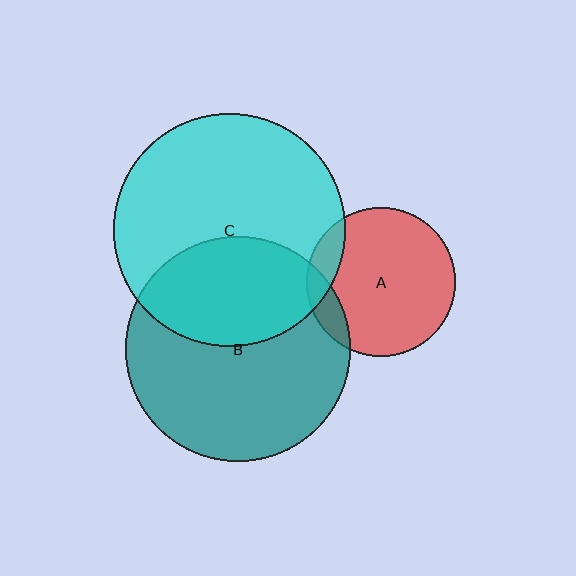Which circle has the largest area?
Circle C (cyan).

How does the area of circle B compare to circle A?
Approximately 2.3 times.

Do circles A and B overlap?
Yes.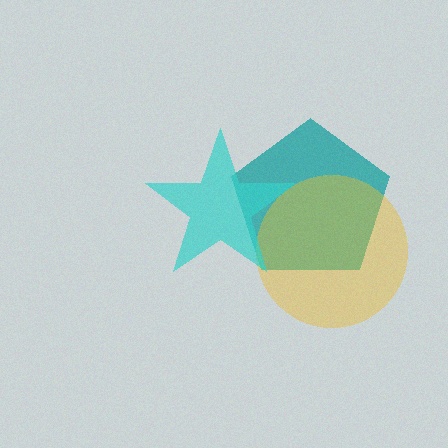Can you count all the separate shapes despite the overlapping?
Yes, there are 3 separate shapes.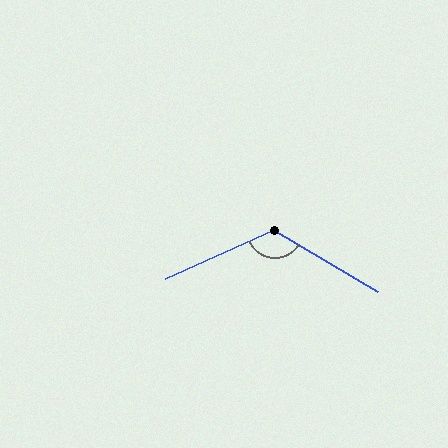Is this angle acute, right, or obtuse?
It is obtuse.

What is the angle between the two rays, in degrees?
Approximately 125 degrees.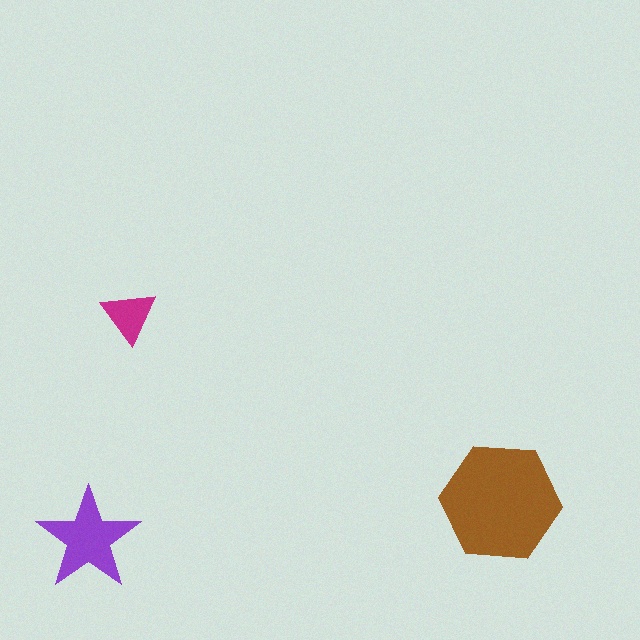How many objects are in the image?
There are 3 objects in the image.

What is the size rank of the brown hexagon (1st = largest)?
1st.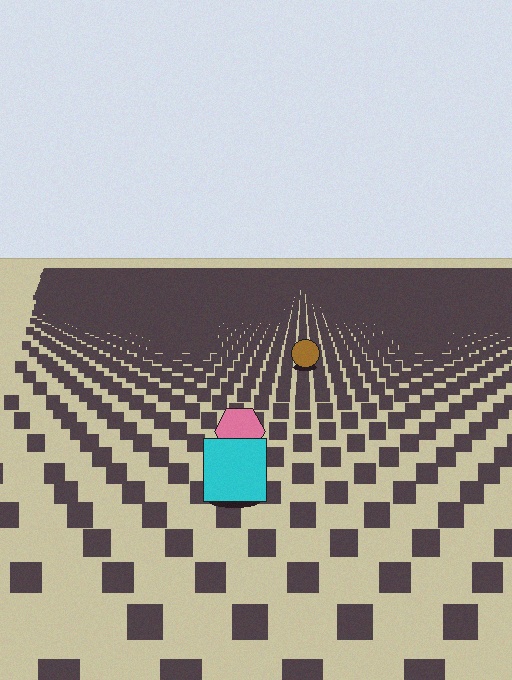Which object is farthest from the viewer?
The brown circle is farthest from the viewer. It appears smaller and the ground texture around it is denser.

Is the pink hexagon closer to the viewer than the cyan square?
No. The cyan square is closer — you can tell from the texture gradient: the ground texture is coarser near it.